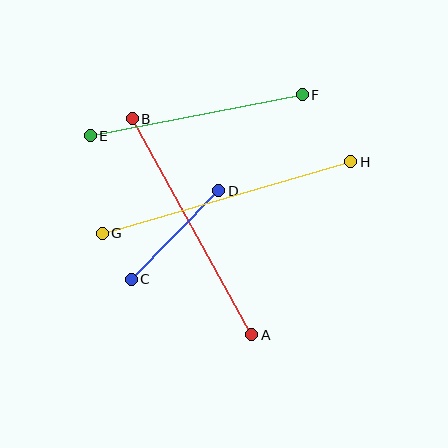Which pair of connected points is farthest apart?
Points G and H are farthest apart.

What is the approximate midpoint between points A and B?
The midpoint is at approximately (192, 227) pixels.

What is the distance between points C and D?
The distance is approximately 124 pixels.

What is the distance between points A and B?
The distance is approximately 247 pixels.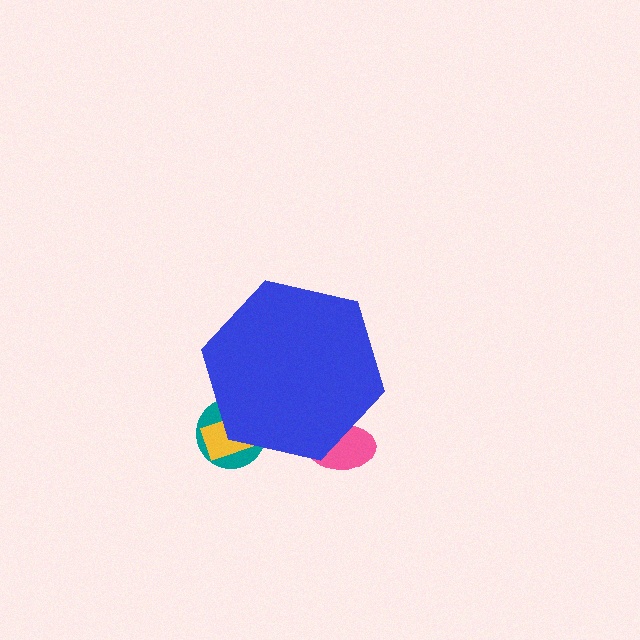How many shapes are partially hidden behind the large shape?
3 shapes are partially hidden.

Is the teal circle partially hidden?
Yes, the teal circle is partially hidden behind the blue hexagon.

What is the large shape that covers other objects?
A blue hexagon.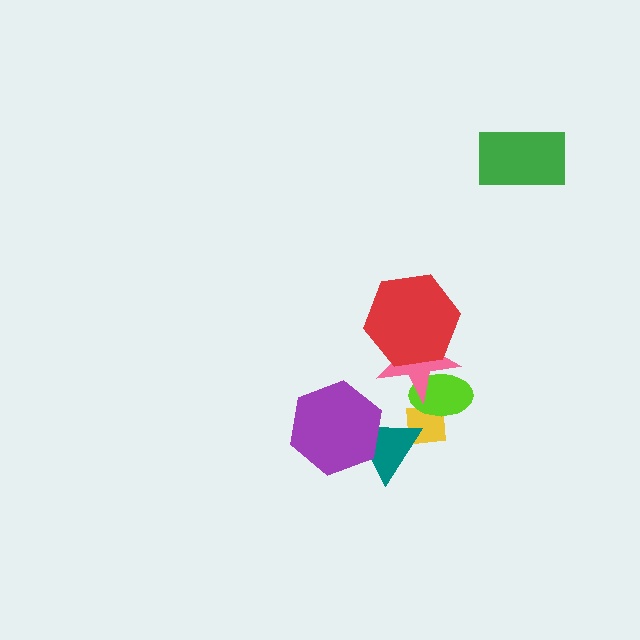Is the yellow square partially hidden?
Yes, it is partially covered by another shape.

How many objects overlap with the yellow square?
2 objects overlap with the yellow square.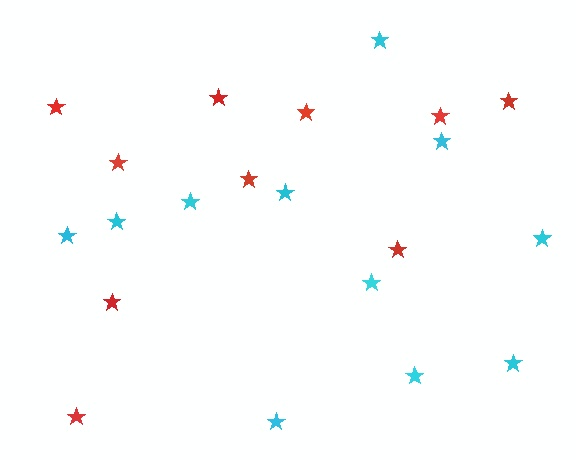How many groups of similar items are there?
There are 2 groups: one group of red stars (10) and one group of cyan stars (11).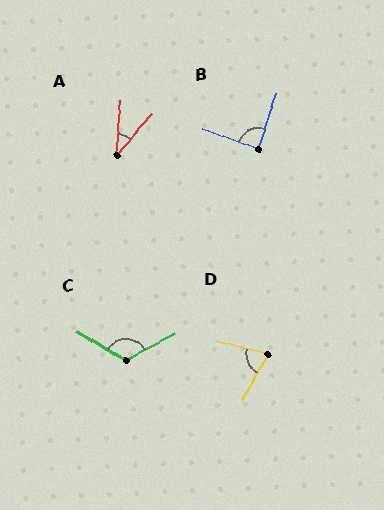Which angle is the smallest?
A, at approximately 36 degrees.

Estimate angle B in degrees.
Approximately 89 degrees.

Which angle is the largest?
C, at approximately 120 degrees.